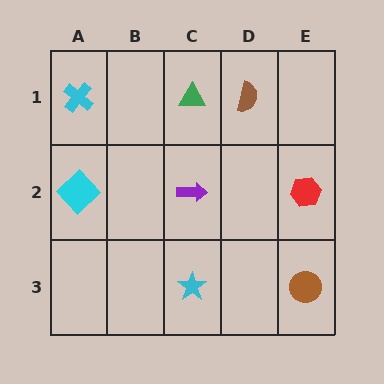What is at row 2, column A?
A cyan diamond.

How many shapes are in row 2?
3 shapes.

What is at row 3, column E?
A brown circle.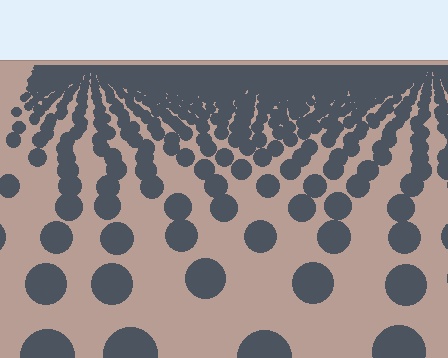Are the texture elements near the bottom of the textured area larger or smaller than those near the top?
Larger. Near the bottom, elements are closer to the viewer and appear at a bigger on-screen size.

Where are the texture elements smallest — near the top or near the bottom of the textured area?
Near the top.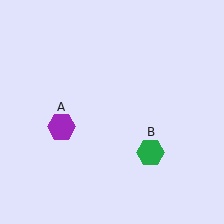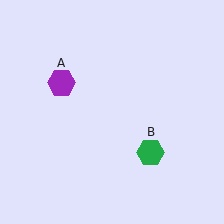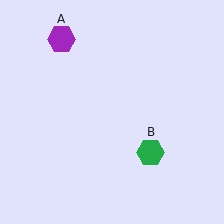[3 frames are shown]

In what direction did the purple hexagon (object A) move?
The purple hexagon (object A) moved up.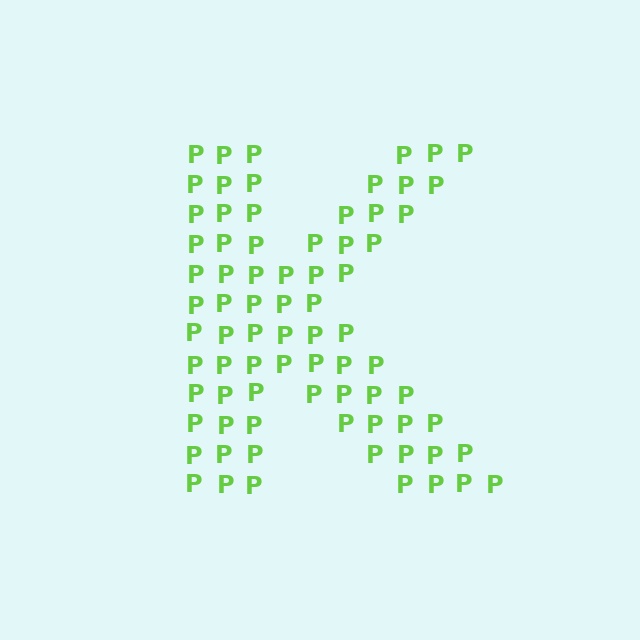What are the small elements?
The small elements are letter P's.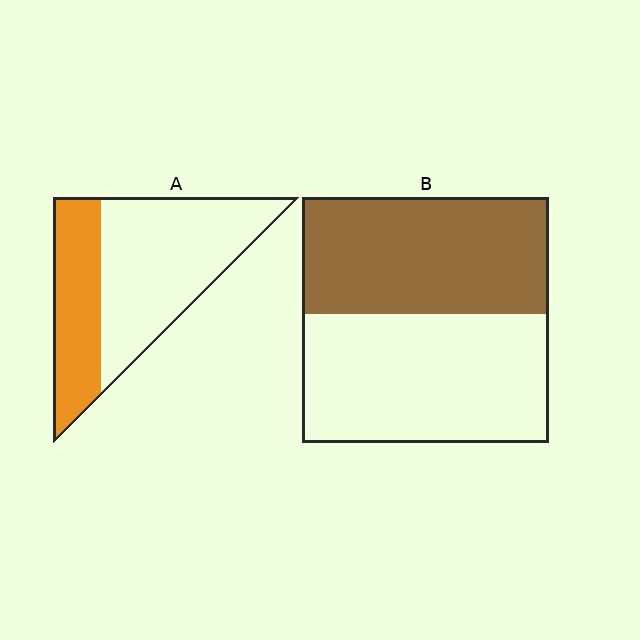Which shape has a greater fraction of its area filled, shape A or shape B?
Shape B.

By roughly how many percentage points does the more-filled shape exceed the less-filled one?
By roughly 10 percentage points (B over A).